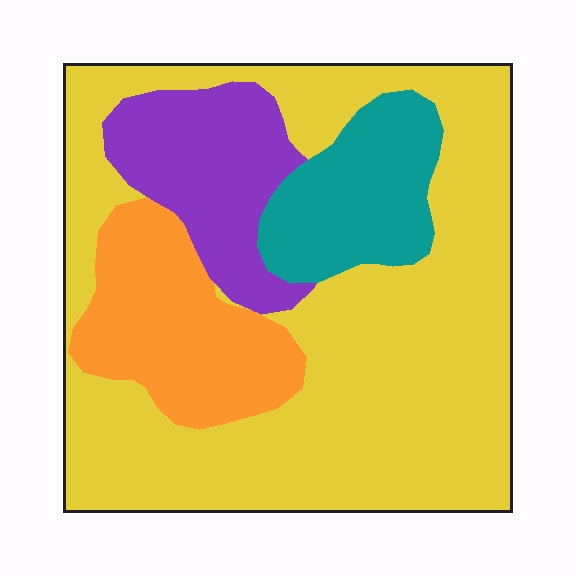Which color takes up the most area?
Yellow, at roughly 60%.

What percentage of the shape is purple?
Purple takes up about one eighth (1/8) of the shape.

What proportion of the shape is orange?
Orange covers 16% of the shape.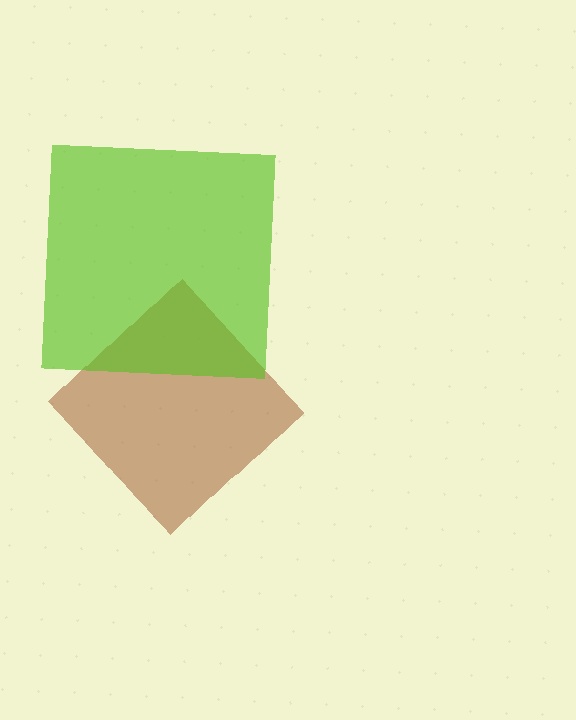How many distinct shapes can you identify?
There are 2 distinct shapes: a brown diamond, a lime square.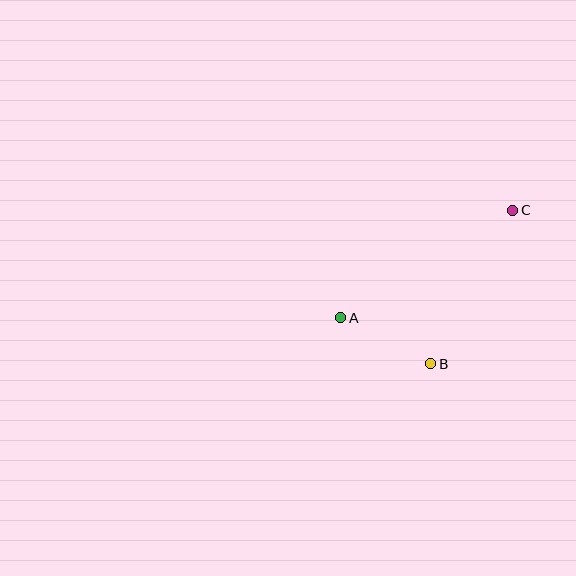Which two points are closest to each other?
Points A and B are closest to each other.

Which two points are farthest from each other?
Points A and C are farthest from each other.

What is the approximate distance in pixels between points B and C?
The distance between B and C is approximately 174 pixels.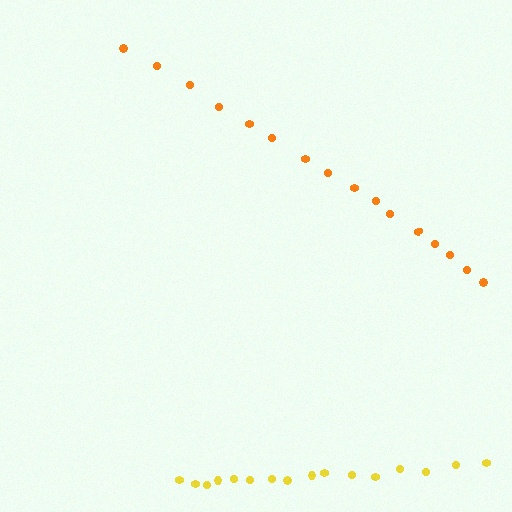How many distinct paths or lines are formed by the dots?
There are 2 distinct paths.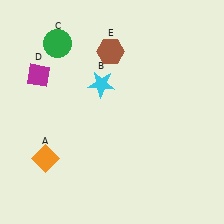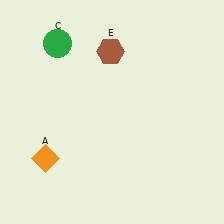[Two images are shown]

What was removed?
The magenta diamond (D), the cyan star (B) were removed in Image 2.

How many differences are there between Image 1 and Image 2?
There are 2 differences between the two images.